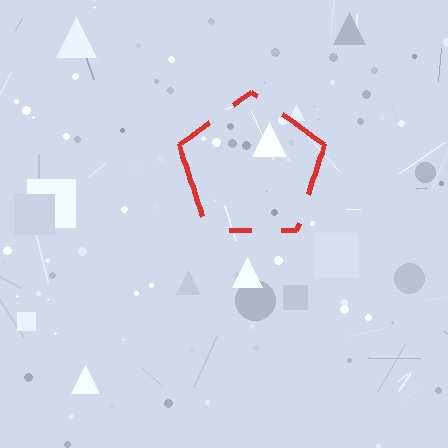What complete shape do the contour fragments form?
The contour fragments form a pentagon.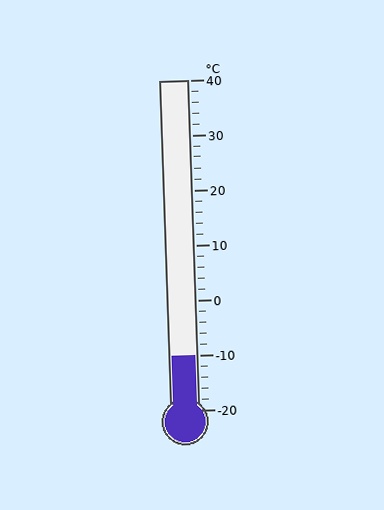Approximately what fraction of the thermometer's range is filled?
The thermometer is filled to approximately 15% of its range.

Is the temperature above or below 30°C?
The temperature is below 30°C.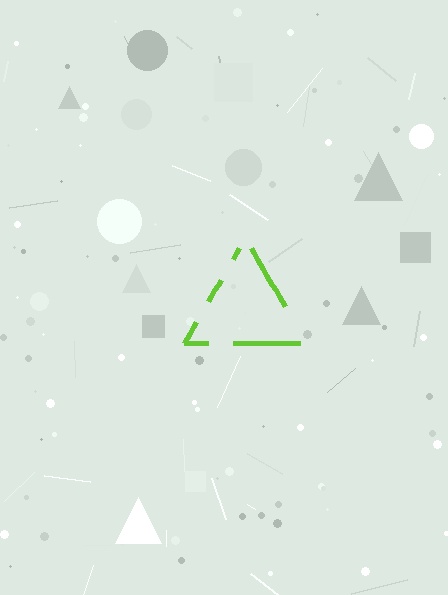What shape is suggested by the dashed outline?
The dashed outline suggests a triangle.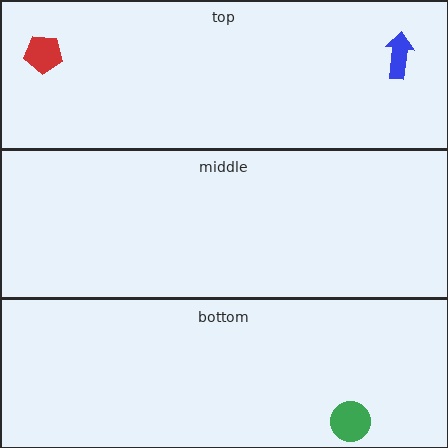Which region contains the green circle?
The bottom region.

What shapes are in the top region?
The blue arrow, the red pentagon.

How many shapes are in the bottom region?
1.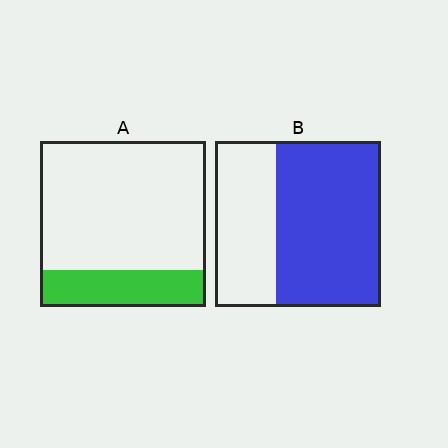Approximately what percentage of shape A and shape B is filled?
A is approximately 20% and B is approximately 65%.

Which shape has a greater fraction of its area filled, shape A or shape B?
Shape B.